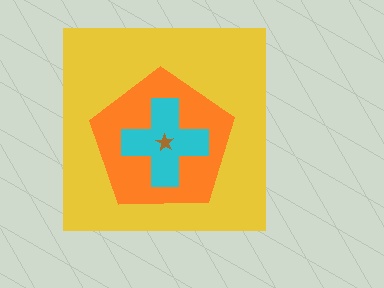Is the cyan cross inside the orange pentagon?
Yes.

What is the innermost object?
The brown star.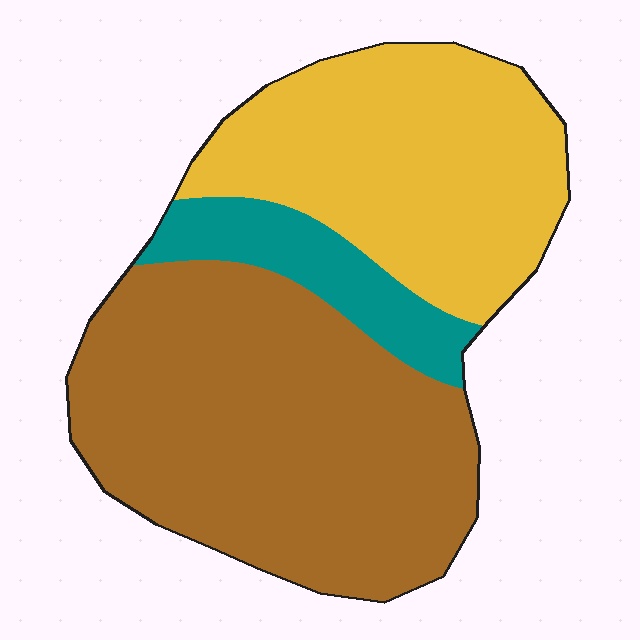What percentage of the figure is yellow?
Yellow takes up between a quarter and a half of the figure.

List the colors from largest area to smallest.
From largest to smallest: brown, yellow, teal.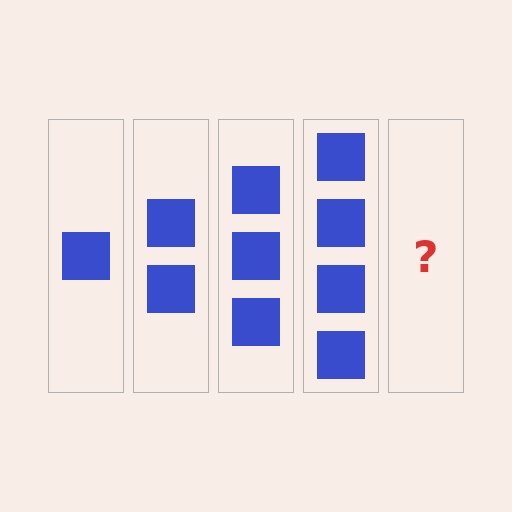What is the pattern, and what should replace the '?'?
The pattern is that each step adds one more square. The '?' should be 5 squares.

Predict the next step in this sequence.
The next step is 5 squares.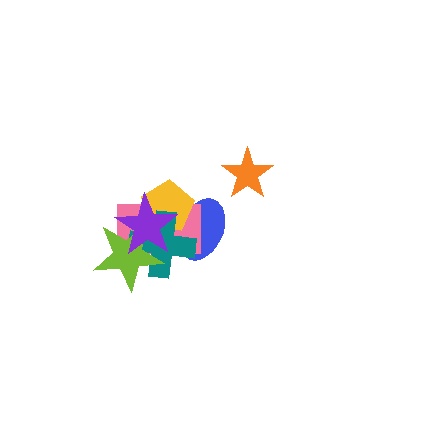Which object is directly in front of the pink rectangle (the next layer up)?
The yellow pentagon is directly in front of the pink rectangle.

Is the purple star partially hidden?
No, no other shape covers it.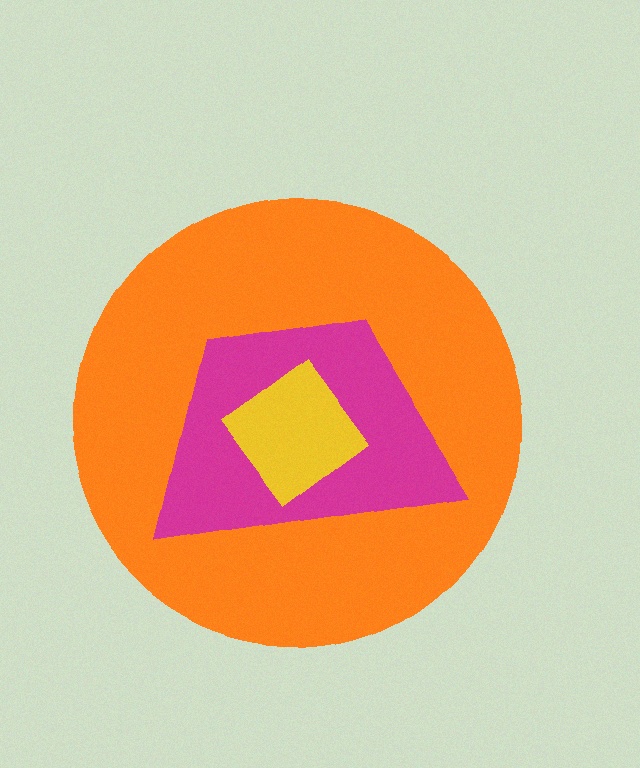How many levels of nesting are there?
3.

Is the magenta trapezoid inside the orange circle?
Yes.